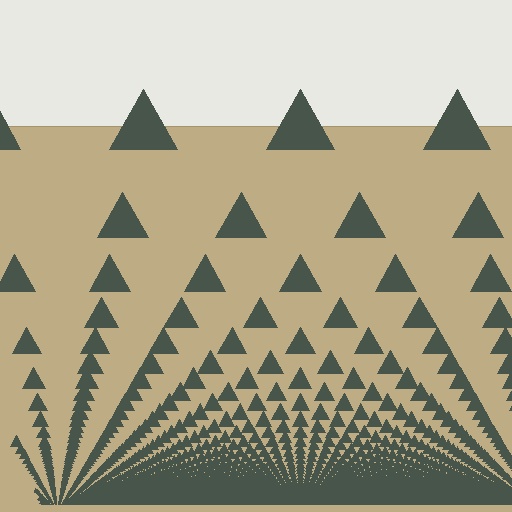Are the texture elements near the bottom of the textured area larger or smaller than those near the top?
Smaller. The gradient is inverted — elements near the bottom are smaller and denser.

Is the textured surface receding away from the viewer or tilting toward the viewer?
The surface appears to tilt toward the viewer. Texture elements get larger and sparser toward the top.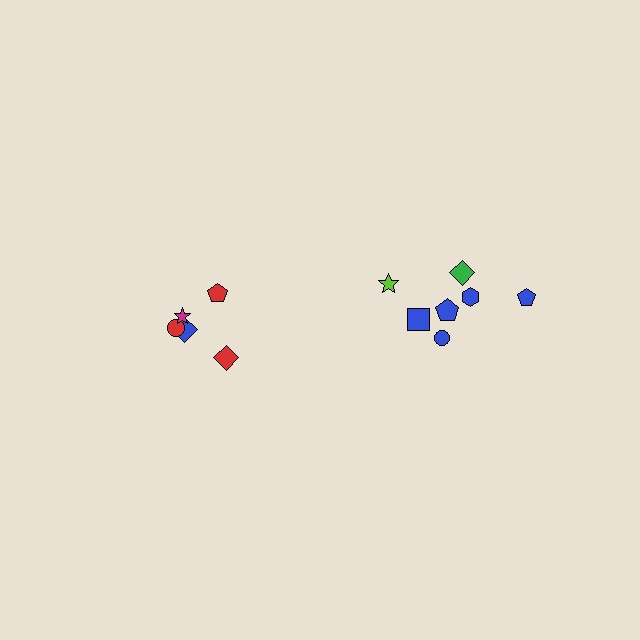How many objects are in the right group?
There are 7 objects.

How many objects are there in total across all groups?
There are 12 objects.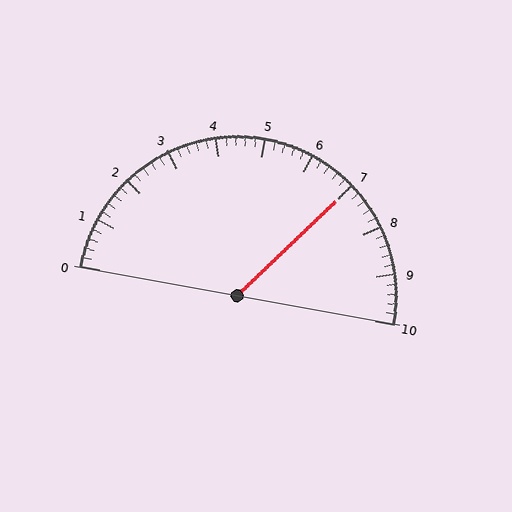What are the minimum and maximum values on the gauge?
The gauge ranges from 0 to 10.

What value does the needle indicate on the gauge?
The needle indicates approximately 7.0.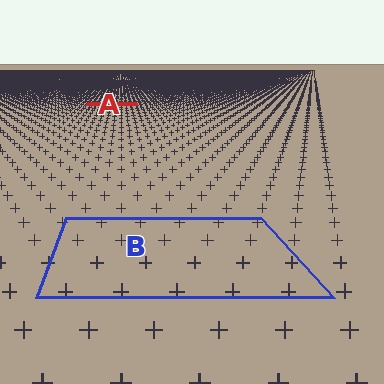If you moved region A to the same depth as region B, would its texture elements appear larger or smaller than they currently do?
They would appear larger. At a closer depth, the same texture elements are projected at a bigger on-screen size.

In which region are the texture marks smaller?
The texture marks are smaller in region A, because it is farther away.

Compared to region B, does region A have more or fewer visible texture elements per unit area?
Region A has more texture elements per unit area — they are packed more densely because it is farther away.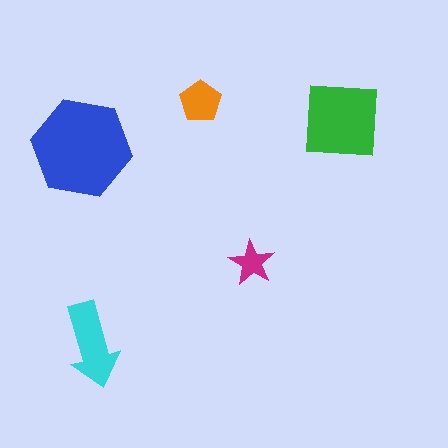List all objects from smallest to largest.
The magenta star, the orange pentagon, the cyan arrow, the green square, the blue hexagon.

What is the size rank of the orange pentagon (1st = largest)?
4th.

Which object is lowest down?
The cyan arrow is bottommost.